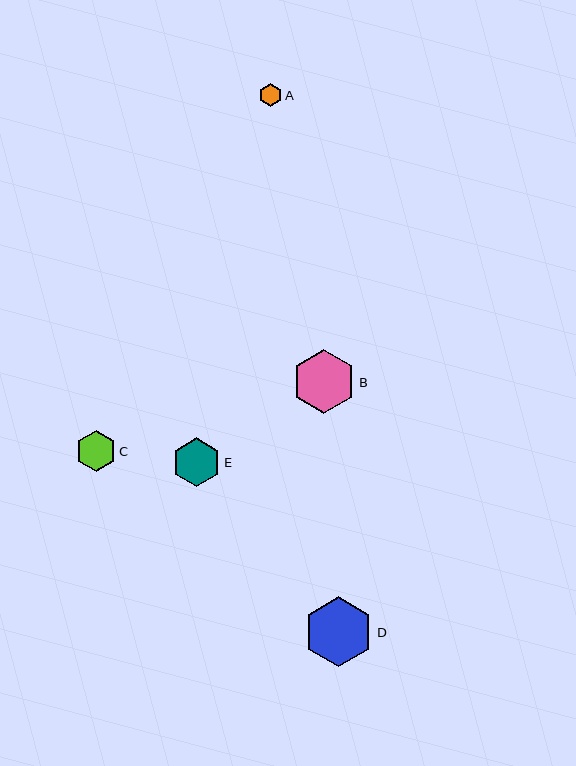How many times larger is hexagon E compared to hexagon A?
Hexagon E is approximately 2.2 times the size of hexagon A.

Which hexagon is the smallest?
Hexagon A is the smallest with a size of approximately 23 pixels.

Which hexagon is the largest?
Hexagon D is the largest with a size of approximately 70 pixels.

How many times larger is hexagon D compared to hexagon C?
Hexagon D is approximately 1.7 times the size of hexagon C.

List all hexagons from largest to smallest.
From largest to smallest: D, B, E, C, A.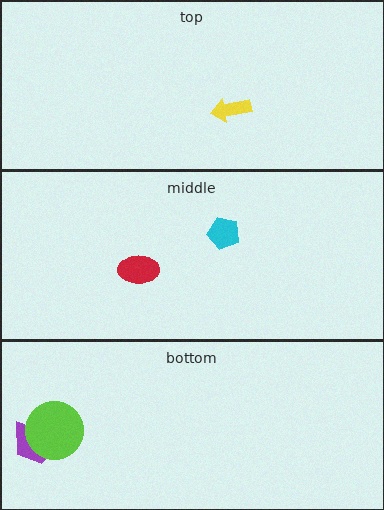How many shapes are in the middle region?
2.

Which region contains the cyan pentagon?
The middle region.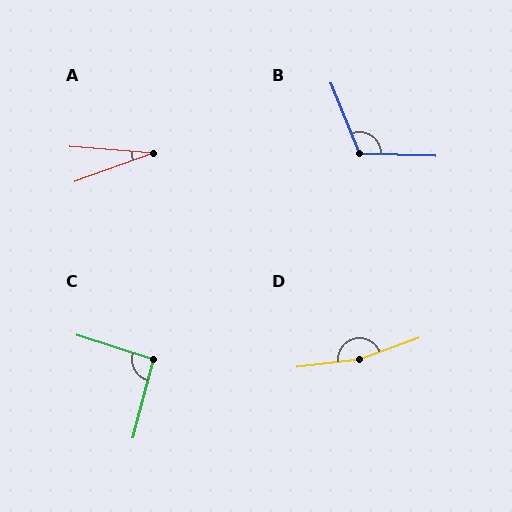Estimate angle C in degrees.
Approximately 93 degrees.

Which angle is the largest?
D, at approximately 167 degrees.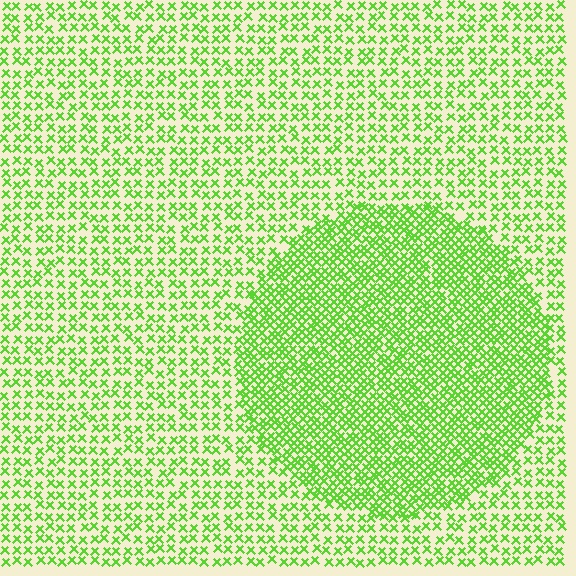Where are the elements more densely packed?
The elements are more densely packed inside the circle boundary.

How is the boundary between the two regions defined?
The boundary is defined by a change in element density (approximately 2.0x ratio). All elements are the same color, size, and shape.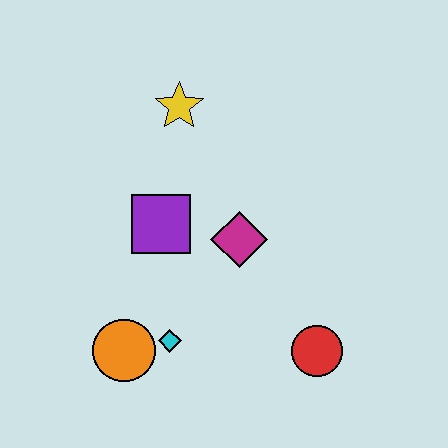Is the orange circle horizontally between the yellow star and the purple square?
No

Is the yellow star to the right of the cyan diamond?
Yes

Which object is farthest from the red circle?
The yellow star is farthest from the red circle.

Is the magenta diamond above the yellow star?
No